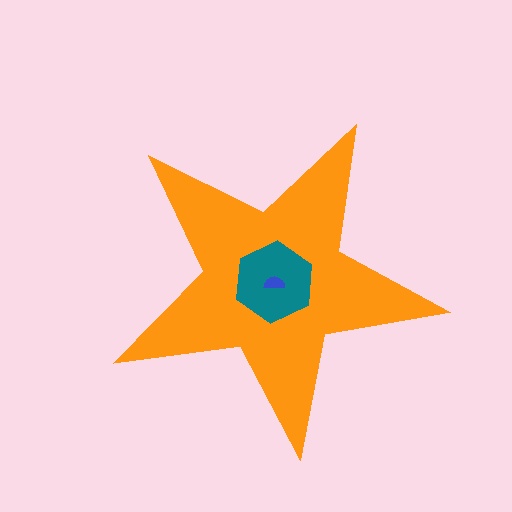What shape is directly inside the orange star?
The teal hexagon.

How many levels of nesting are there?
3.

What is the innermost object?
The blue semicircle.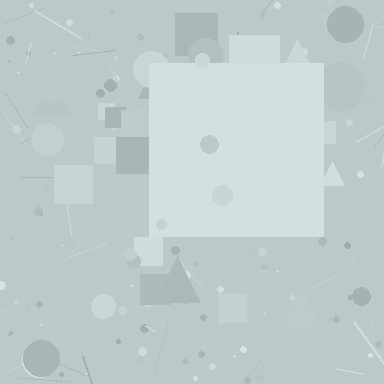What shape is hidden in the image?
A square is hidden in the image.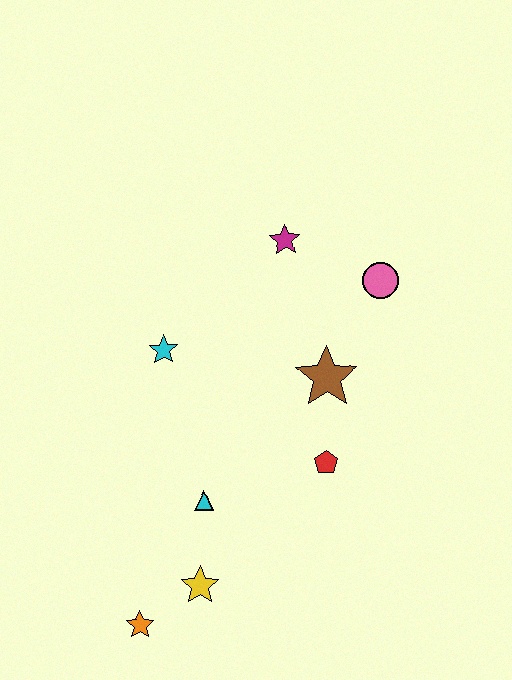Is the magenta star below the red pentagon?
No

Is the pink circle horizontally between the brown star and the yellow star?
No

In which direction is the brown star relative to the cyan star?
The brown star is to the right of the cyan star.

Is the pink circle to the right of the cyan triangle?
Yes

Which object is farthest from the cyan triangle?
The pink circle is farthest from the cyan triangle.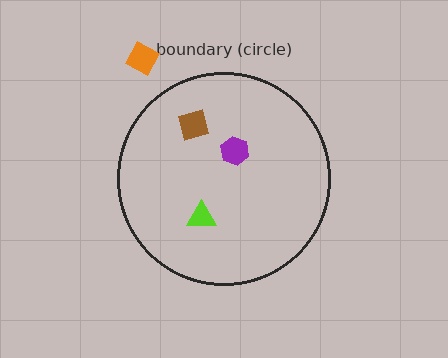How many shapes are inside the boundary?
3 inside, 1 outside.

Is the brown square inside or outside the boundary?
Inside.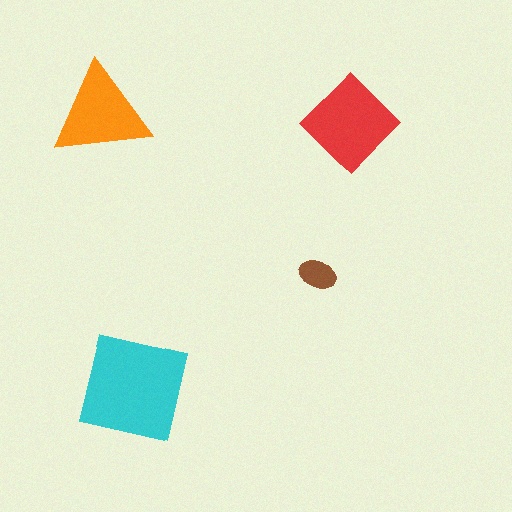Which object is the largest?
The cyan square.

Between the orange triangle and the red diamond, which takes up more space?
The red diamond.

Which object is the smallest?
The brown ellipse.